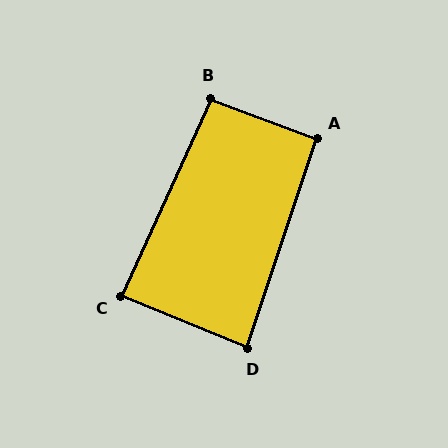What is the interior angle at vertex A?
Approximately 92 degrees (approximately right).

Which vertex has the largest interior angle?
B, at approximately 94 degrees.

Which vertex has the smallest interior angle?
D, at approximately 86 degrees.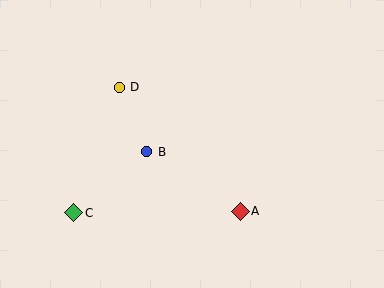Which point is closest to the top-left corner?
Point D is closest to the top-left corner.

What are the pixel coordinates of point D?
Point D is at (119, 87).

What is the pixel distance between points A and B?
The distance between A and B is 111 pixels.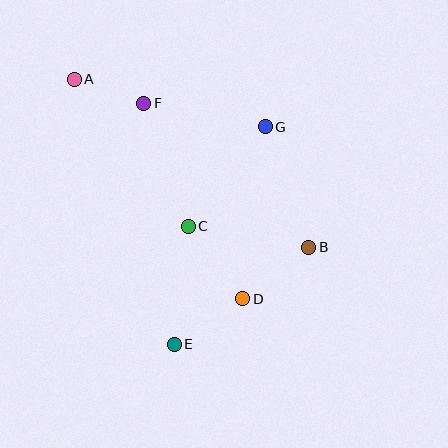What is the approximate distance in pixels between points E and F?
The distance between E and F is approximately 243 pixels.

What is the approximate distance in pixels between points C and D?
The distance between C and D is approximately 90 pixels.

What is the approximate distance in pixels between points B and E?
The distance between B and E is approximately 166 pixels.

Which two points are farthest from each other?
Points A and B are farthest from each other.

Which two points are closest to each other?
Points A and F are closest to each other.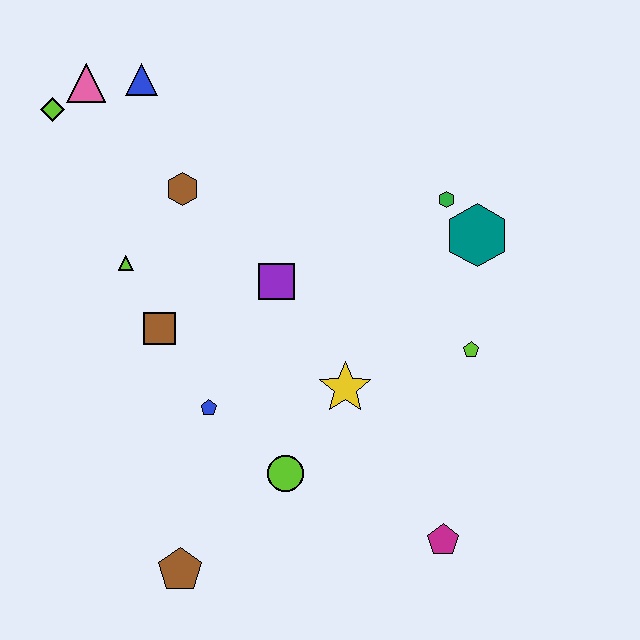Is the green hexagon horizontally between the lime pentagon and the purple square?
Yes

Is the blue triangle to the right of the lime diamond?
Yes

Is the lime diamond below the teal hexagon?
No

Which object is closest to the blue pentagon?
The brown square is closest to the blue pentagon.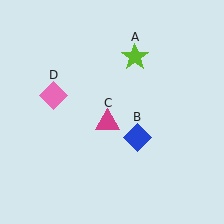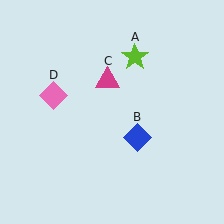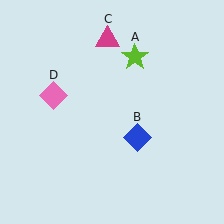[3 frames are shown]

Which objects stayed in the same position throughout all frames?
Lime star (object A) and blue diamond (object B) and pink diamond (object D) remained stationary.